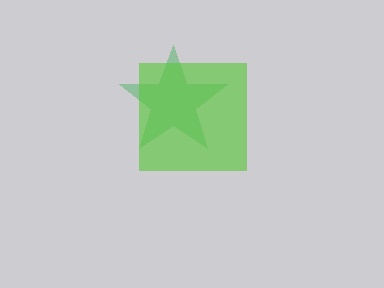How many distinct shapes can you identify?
There are 2 distinct shapes: a green star, a lime square.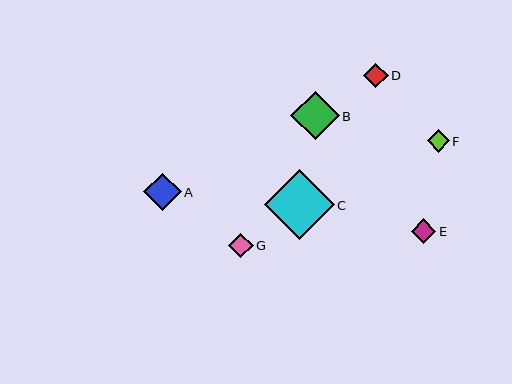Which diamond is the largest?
Diamond C is the largest with a size of approximately 69 pixels.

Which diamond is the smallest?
Diamond F is the smallest with a size of approximately 22 pixels.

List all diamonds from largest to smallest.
From largest to smallest: C, B, A, G, E, D, F.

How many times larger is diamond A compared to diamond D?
Diamond A is approximately 1.5 times the size of diamond D.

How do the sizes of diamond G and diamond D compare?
Diamond G and diamond D are approximately the same size.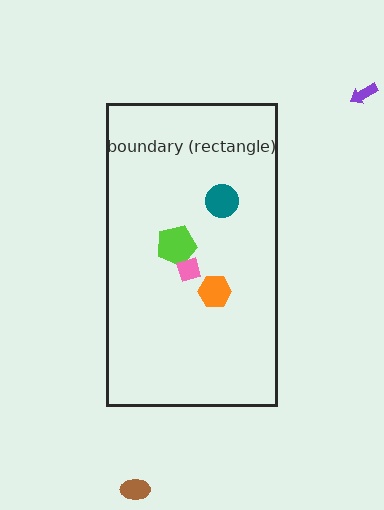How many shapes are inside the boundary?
4 inside, 2 outside.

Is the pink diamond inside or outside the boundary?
Inside.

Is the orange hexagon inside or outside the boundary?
Inside.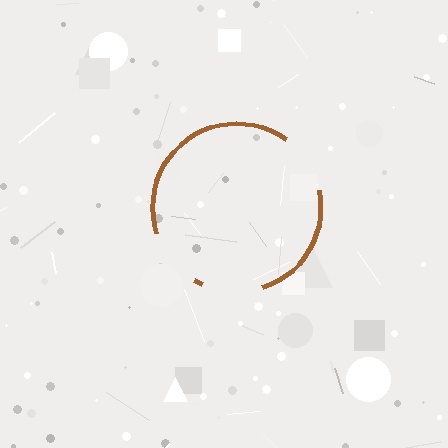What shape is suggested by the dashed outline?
The dashed outline suggests a circle.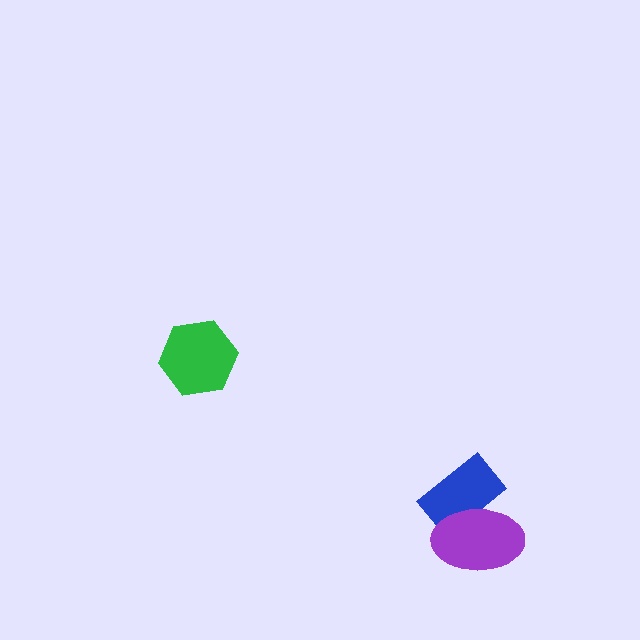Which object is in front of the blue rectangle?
The purple ellipse is in front of the blue rectangle.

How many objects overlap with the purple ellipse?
1 object overlaps with the purple ellipse.